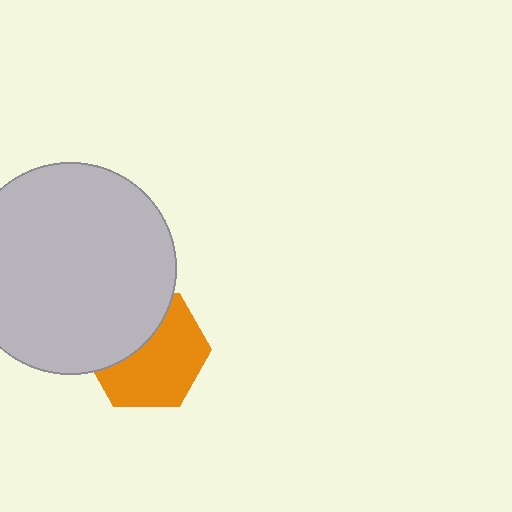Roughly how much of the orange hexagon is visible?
About half of it is visible (roughly 61%).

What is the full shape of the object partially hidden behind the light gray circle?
The partially hidden object is an orange hexagon.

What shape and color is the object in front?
The object in front is a light gray circle.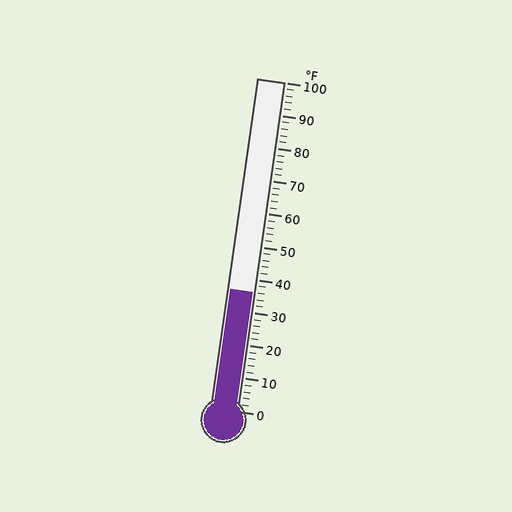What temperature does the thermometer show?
The thermometer shows approximately 36°F.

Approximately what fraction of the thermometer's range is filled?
The thermometer is filled to approximately 35% of its range.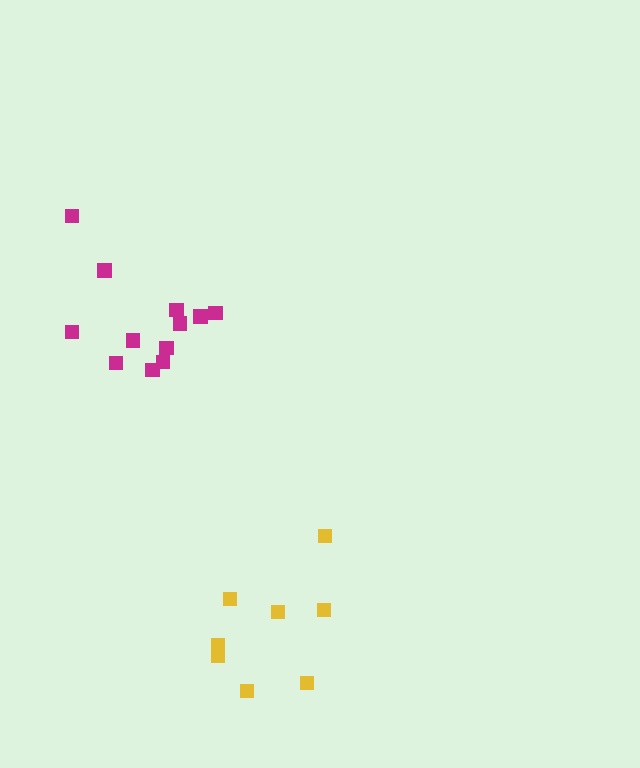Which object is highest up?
The magenta cluster is topmost.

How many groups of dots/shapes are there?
There are 2 groups.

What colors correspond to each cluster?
The clusters are colored: magenta, yellow.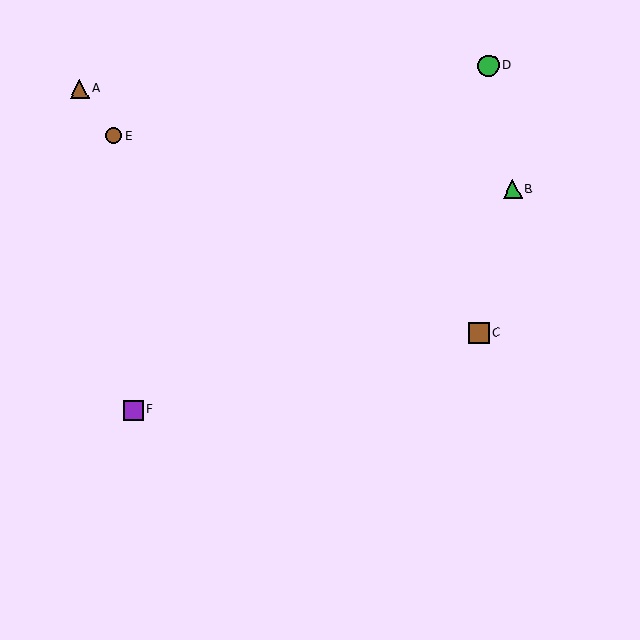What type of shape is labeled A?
Shape A is a brown triangle.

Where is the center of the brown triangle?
The center of the brown triangle is at (80, 89).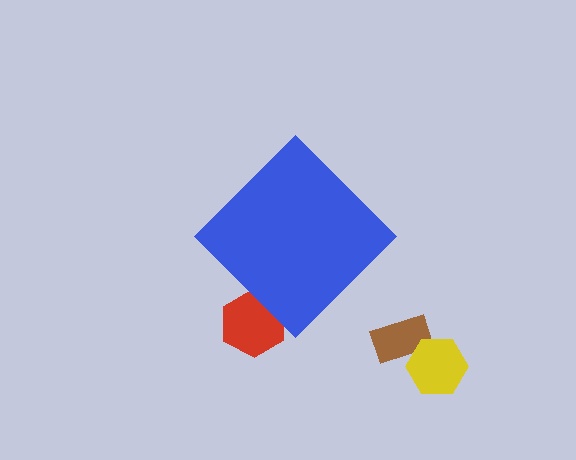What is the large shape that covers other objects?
A blue diamond.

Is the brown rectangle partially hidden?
No, the brown rectangle is fully visible.